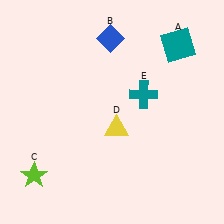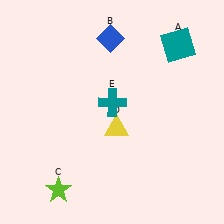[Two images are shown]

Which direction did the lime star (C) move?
The lime star (C) moved right.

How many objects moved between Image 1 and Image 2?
2 objects moved between the two images.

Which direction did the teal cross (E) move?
The teal cross (E) moved left.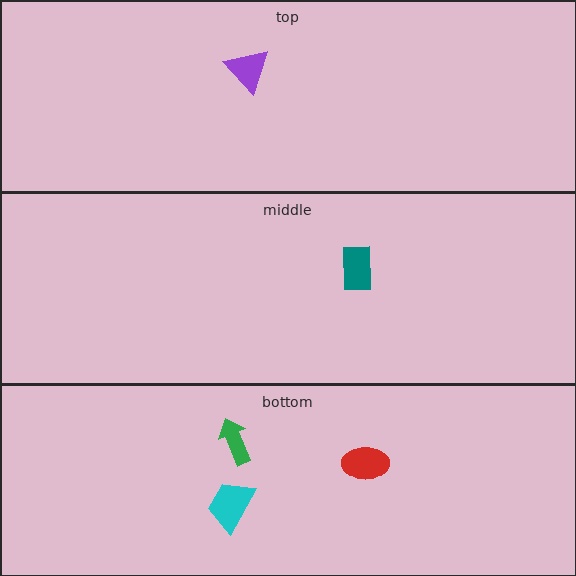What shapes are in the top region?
The purple triangle.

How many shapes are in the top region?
1.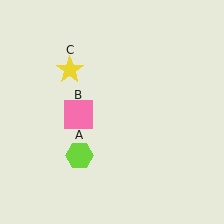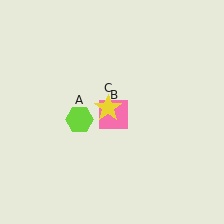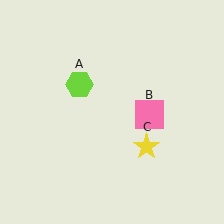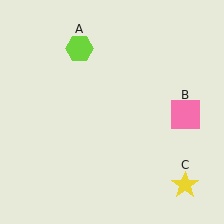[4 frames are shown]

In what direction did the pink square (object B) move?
The pink square (object B) moved right.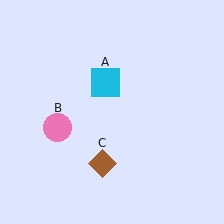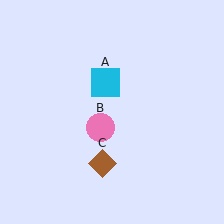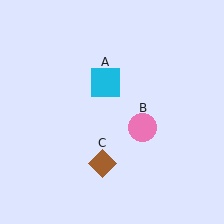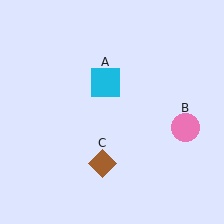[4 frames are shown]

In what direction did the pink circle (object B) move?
The pink circle (object B) moved right.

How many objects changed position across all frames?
1 object changed position: pink circle (object B).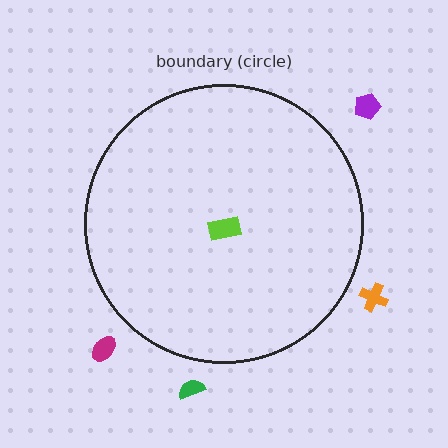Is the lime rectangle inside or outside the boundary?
Inside.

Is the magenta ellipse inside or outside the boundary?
Outside.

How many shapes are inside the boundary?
1 inside, 4 outside.